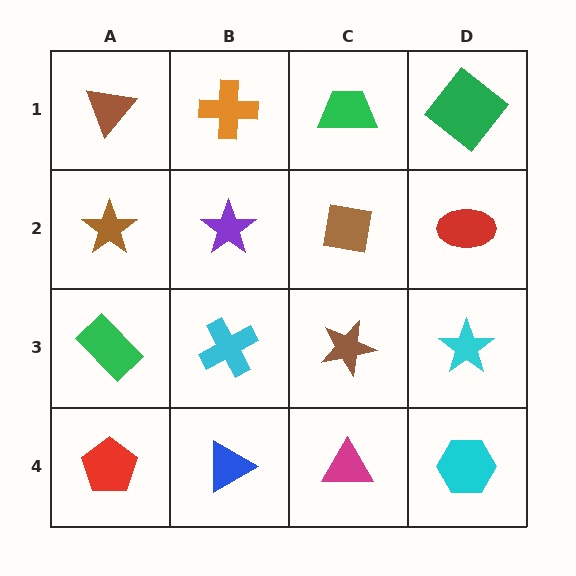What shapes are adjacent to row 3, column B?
A purple star (row 2, column B), a blue triangle (row 4, column B), a green rectangle (row 3, column A), a brown star (row 3, column C).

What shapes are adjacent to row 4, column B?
A cyan cross (row 3, column B), a red pentagon (row 4, column A), a magenta triangle (row 4, column C).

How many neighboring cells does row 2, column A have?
3.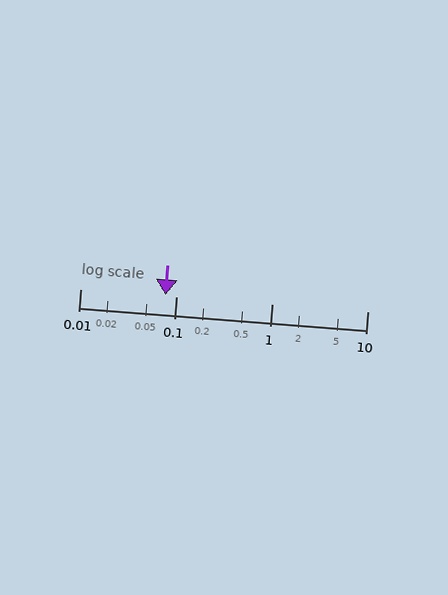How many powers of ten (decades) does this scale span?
The scale spans 3 decades, from 0.01 to 10.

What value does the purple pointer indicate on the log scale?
The pointer indicates approximately 0.078.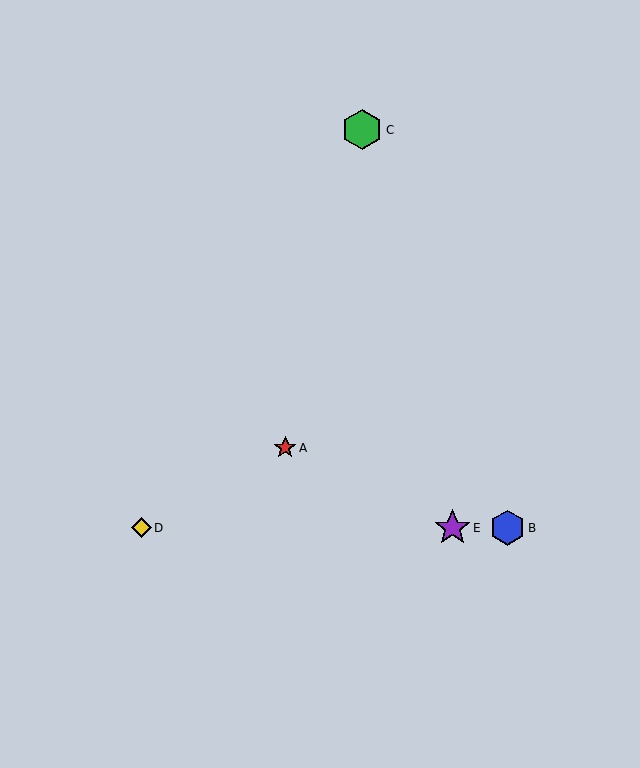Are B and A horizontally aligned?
No, B is at y≈528 and A is at y≈448.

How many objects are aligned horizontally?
3 objects (B, D, E) are aligned horizontally.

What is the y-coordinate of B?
Object B is at y≈528.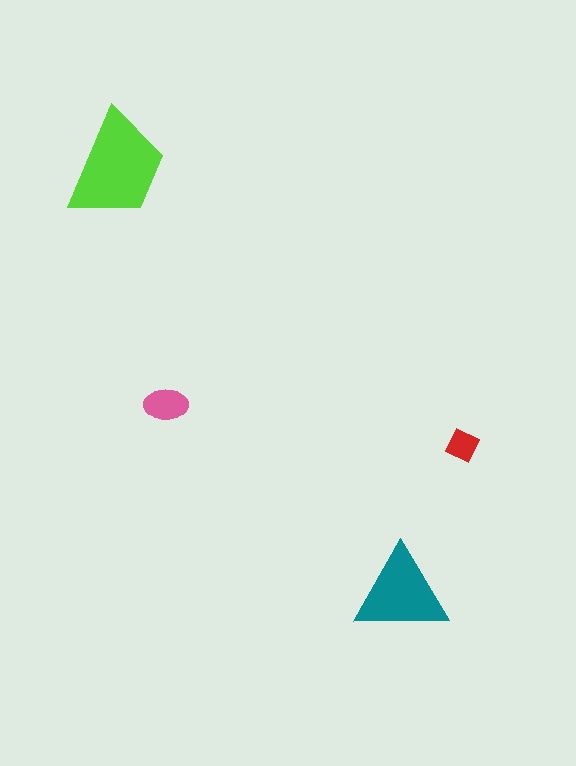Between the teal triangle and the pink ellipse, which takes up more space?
The teal triangle.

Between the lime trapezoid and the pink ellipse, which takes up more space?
The lime trapezoid.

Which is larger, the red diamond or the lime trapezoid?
The lime trapezoid.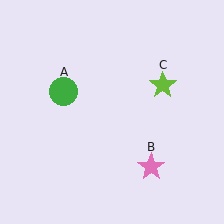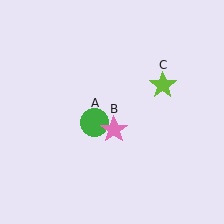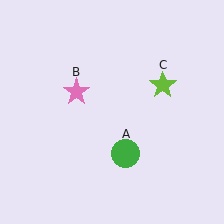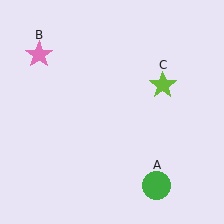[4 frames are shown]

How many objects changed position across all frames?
2 objects changed position: green circle (object A), pink star (object B).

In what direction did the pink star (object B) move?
The pink star (object B) moved up and to the left.